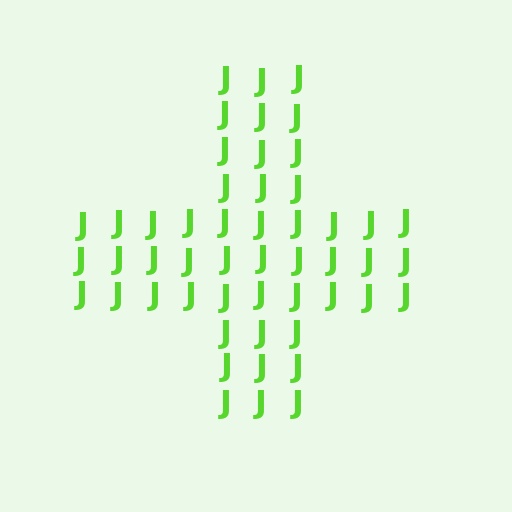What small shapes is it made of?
It is made of small letter J's.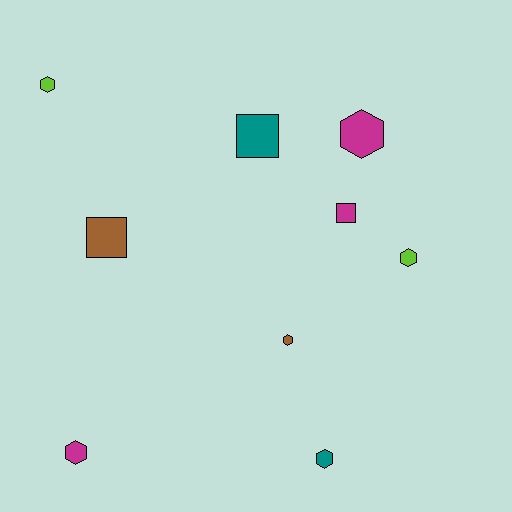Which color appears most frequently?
Magenta, with 3 objects.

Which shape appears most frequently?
Hexagon, with 6 objects.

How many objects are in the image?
There are 9 objects.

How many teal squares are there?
There is 1 teal square.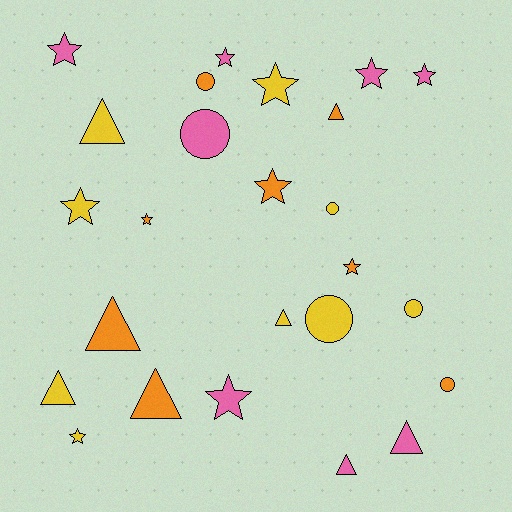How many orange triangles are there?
There are 3 orange triangles.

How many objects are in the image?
There are 25 objects.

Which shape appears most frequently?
Star, with 11 objects.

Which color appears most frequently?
Yellow, with 9 objects.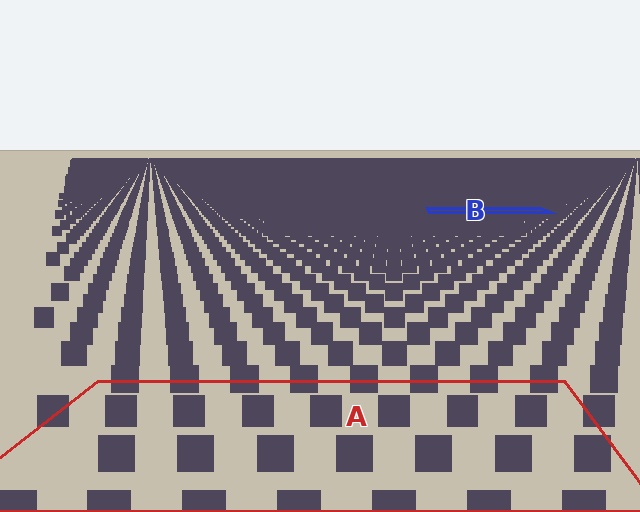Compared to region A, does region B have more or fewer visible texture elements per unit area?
Region B has more texture elements per unit area — they are packed more densely because it is farther away.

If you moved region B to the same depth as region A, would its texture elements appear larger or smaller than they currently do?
They would appear larger. At a closer depth, the same texture elements are projected at a bigger on-screen size.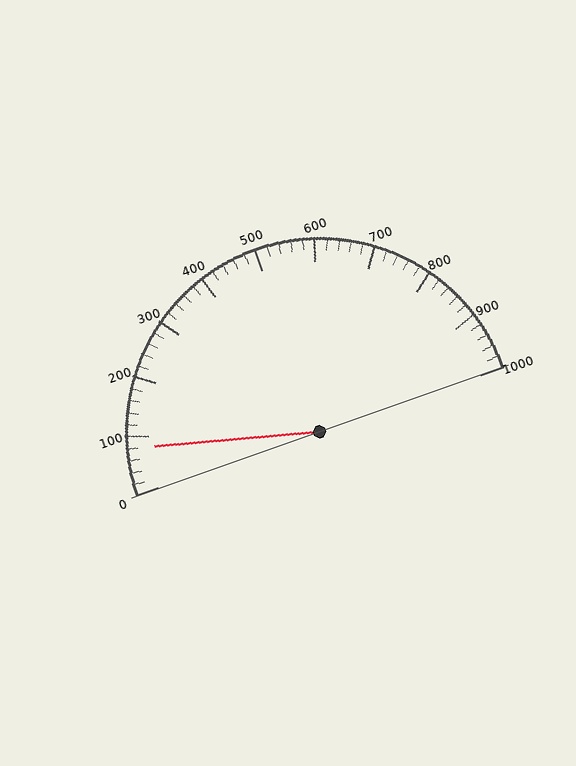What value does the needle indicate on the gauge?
The needle indicates approximately 80.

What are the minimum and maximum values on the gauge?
The gauge ranges from 0 to 1000.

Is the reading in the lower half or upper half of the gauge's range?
The reading is in the lower half of the range (0 to 1000).